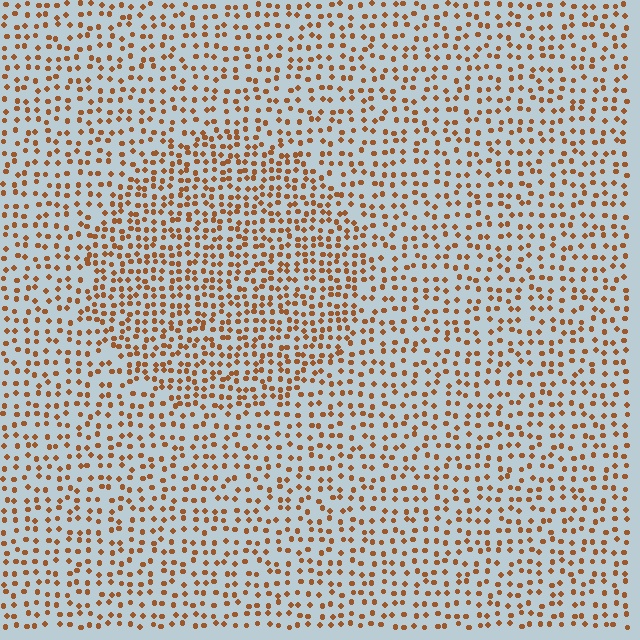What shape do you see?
I see a circle.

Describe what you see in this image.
The image contains small brown elements arranged at two different densities. A circle-shaped region is visible where the elements are more densely packed than the surrounding area.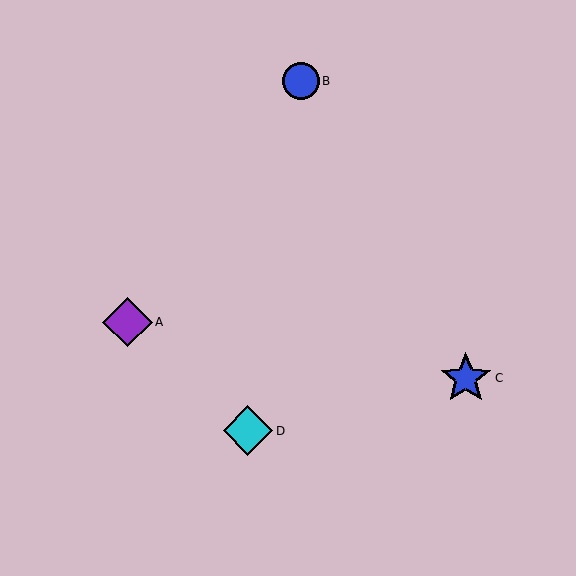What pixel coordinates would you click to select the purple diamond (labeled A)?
Click at (128, 322) to select the purple diamond A.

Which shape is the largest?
The blue star (labeled C) is the largest.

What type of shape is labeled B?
Shape B is a blue circle.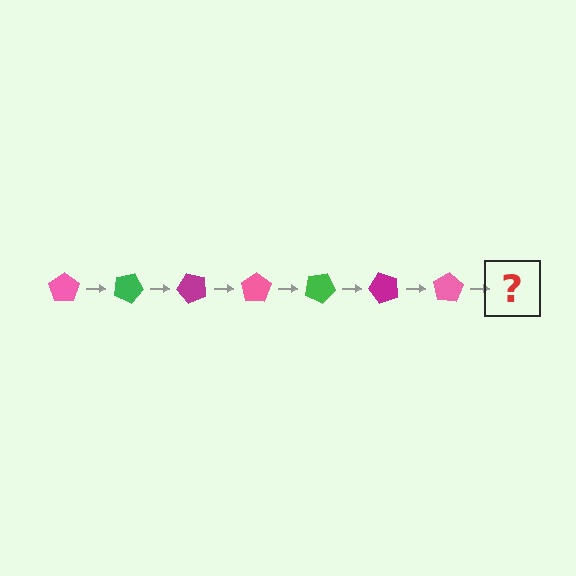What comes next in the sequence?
The next element should be a green pentagon, rotated 175 degrees from the start.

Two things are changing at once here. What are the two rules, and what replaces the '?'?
The two rules are that it rotates 25 degrees each step and the color cycles through pink, green, and magenta. The '?' should be a green pentagon, rotated 175 degrees from the start.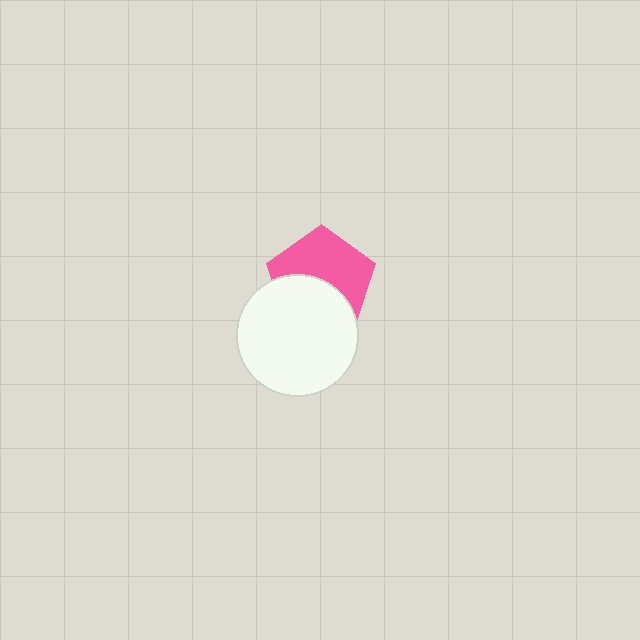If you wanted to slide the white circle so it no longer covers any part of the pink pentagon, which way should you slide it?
Slide it down — that is the most direct way to separate the two shapes.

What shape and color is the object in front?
The object in front is a white circle.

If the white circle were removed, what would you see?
You would see the complete pink pentagon.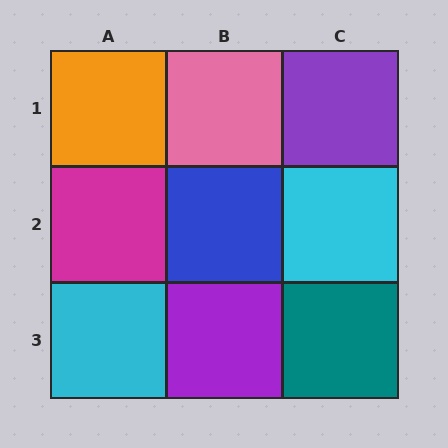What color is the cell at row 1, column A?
Orange.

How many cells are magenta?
1 cell is magenta.